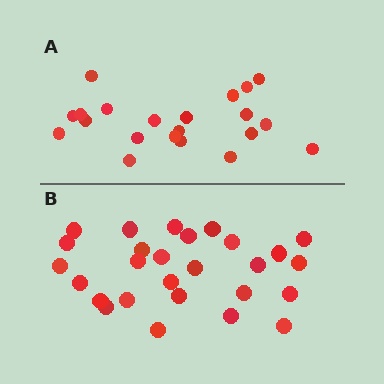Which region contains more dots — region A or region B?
Region B (the bottom region) has more dots.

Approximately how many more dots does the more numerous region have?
Region B has about 6 more dots than region A.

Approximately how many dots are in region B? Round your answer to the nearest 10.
About 30 dots. (The exact count is 27, which rounds to 30.)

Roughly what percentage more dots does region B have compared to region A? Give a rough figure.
About 30% more.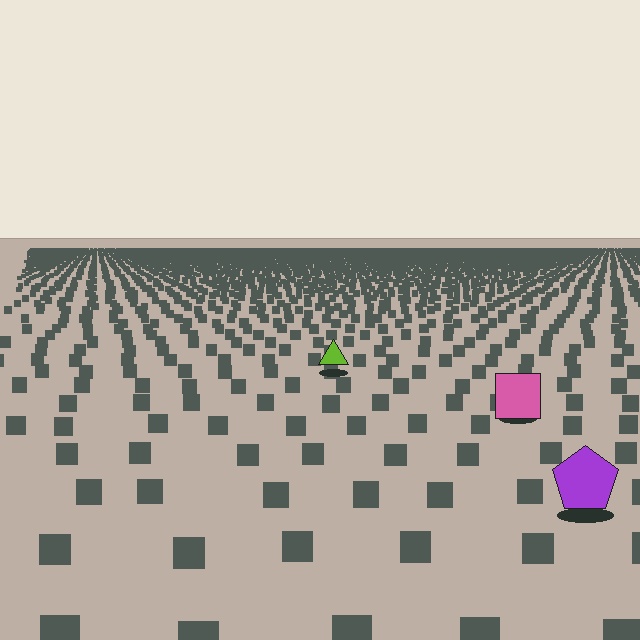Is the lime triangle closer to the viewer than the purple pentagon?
No. The purple pentagon is closer — you can tell from the texture gradient: the ground texture is coarser near it.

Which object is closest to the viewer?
The purple pentagon is closest. The texture marks near it are larger and more spread out.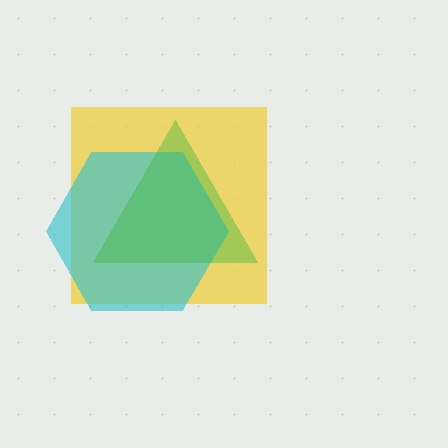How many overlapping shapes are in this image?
There are 3 overlapping shapes in the image.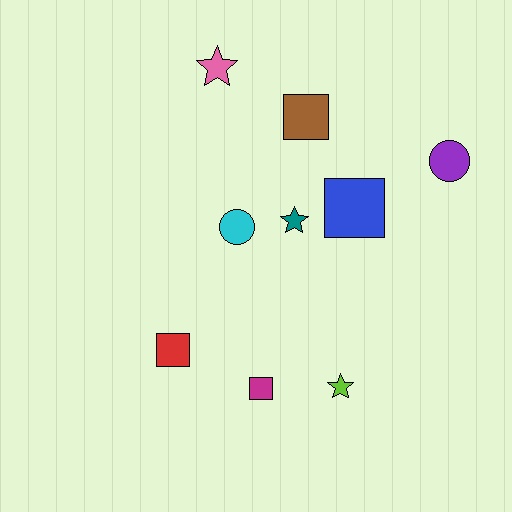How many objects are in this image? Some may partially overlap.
There are 9 objects.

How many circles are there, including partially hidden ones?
There are 2 circles.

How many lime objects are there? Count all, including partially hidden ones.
There is 1 lime object.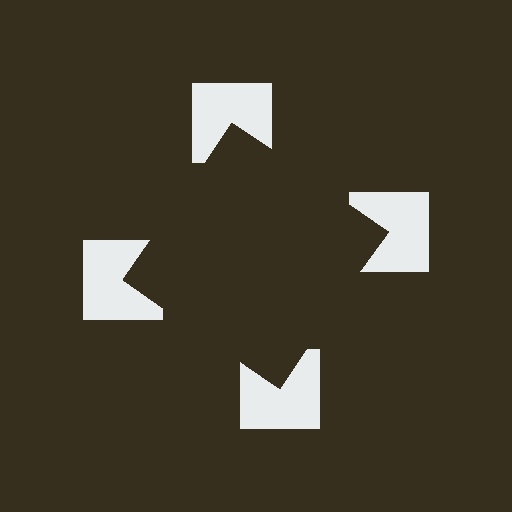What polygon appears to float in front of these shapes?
An illusory square — its edges are inferred from the aligned wedge cuts in the notched squares, not physically drawn.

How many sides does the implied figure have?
4 sides.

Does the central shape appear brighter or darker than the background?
It typically appears slightly darker than the background, even though no actual brightness change is drawn.